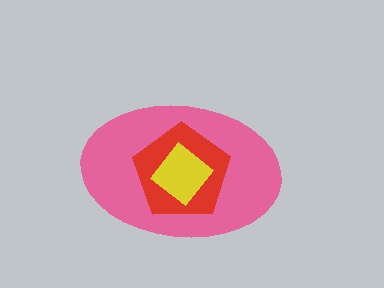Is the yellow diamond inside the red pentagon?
Yes.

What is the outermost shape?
The pink ellipse.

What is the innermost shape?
The yellow diamond.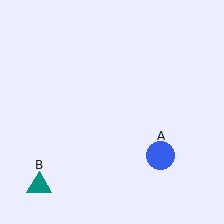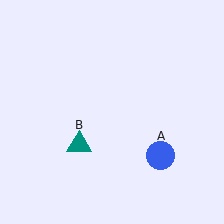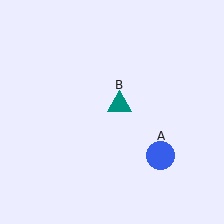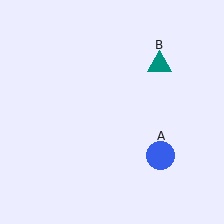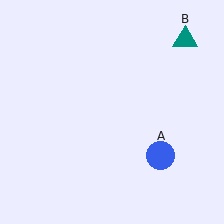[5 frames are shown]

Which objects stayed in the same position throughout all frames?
Blue circle (object A) remained stationary.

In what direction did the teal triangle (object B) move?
The teal triangle (object B) moved up and to the right.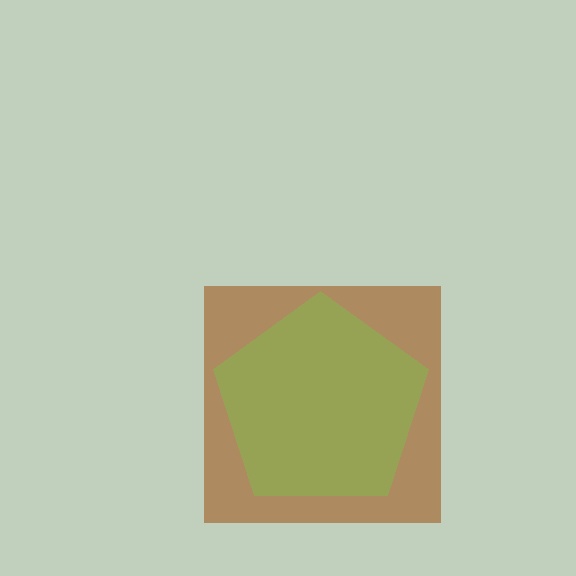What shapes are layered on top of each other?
The layered shapes are: a brown square, a lime pentagon.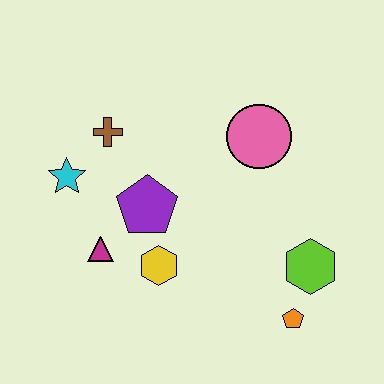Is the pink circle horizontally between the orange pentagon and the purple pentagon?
Yes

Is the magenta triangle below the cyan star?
Yes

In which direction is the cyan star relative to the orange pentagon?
The cyan star is to the left of the orange pentagon.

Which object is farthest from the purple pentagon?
The orange pentagon is farthest from the purple pentagon.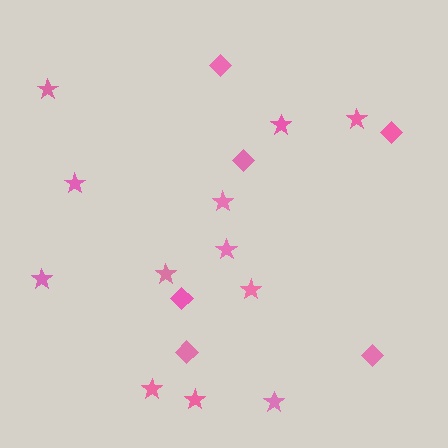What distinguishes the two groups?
There are 2 groups: one group of diamonds (6) and one group of stars (12).